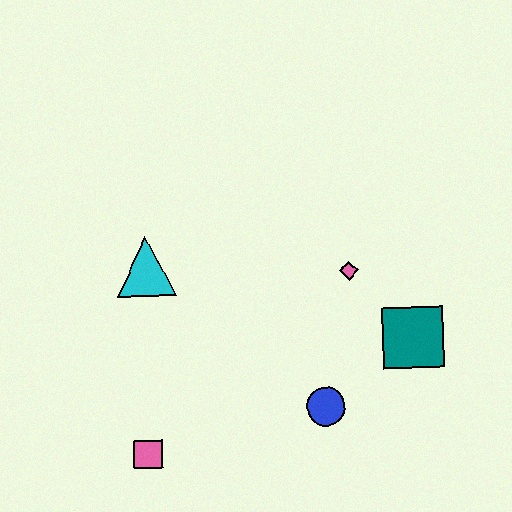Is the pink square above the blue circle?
No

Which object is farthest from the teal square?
The pink square is farthest from the teal square.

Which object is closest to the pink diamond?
The teal square is closest to the pink diamond.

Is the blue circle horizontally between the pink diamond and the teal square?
No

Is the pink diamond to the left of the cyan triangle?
No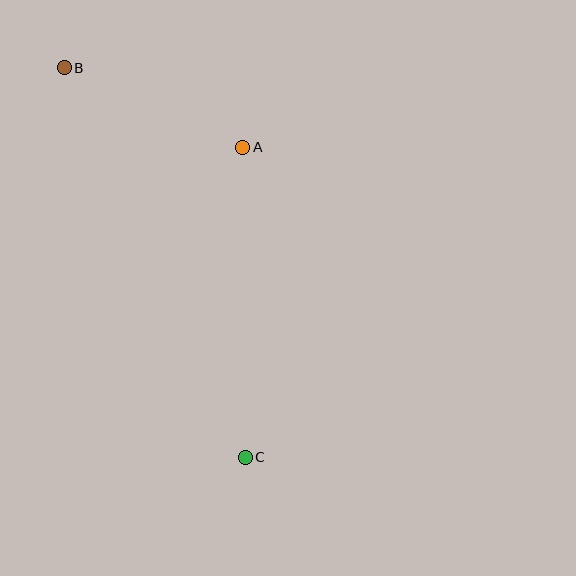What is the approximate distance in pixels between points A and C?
The distance between A and C is approximately 310 pixels.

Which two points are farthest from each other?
Points B and C are farthest from each other.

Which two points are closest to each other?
Points A and B are closest to each other.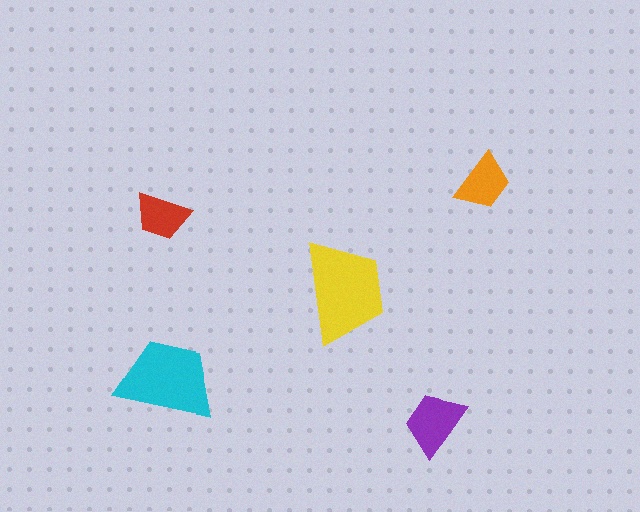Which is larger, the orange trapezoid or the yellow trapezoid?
The yellow one.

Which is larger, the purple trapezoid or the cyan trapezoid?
The cyan one.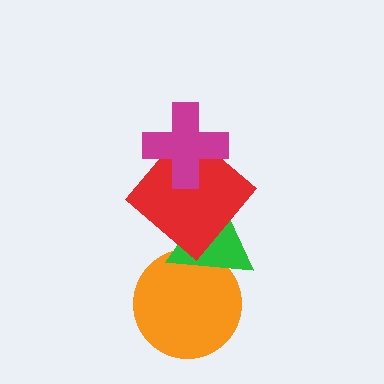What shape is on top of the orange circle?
The green triangle is on top of the orange circle.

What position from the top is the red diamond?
The red diamond is 2nd from the top.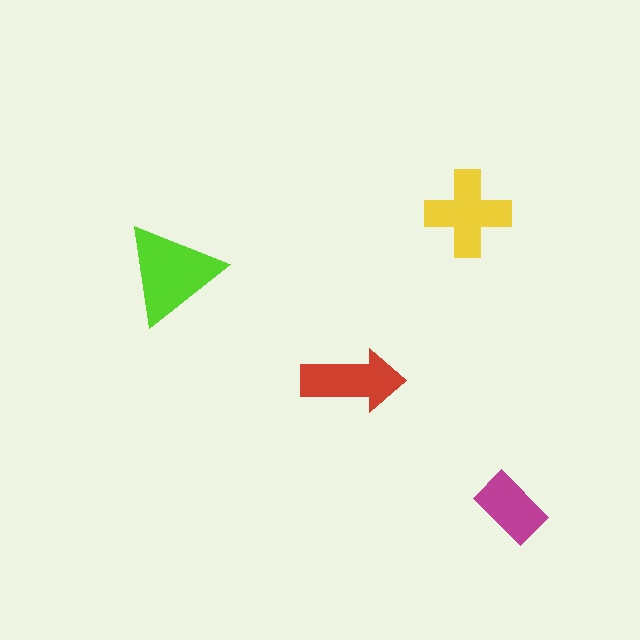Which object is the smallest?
The magenta rectangle.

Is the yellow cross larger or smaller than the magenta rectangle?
Larger.